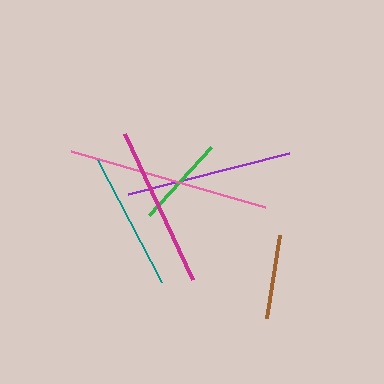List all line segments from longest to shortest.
From longest to shortest: pink, purple, magenta, teal, green, brown.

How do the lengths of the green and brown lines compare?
The green and brown lines are approximately the same length.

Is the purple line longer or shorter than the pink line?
The pink line is longer than the purple line.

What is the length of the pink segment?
The pink segment is approximately 202 pixels long.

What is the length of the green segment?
The green segment is approximately 92 pixels long.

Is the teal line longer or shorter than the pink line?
The pink line is longer than the teal line.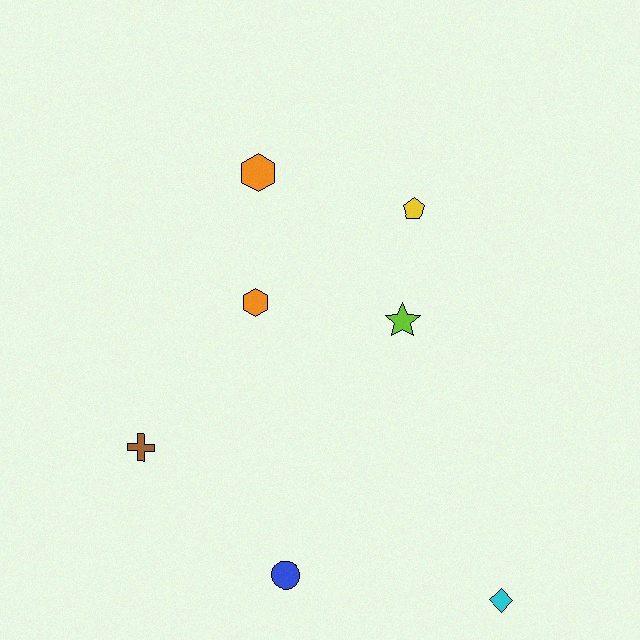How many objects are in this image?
There are 7 objects.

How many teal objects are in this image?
There are no teal objects.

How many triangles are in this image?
There are no triangles.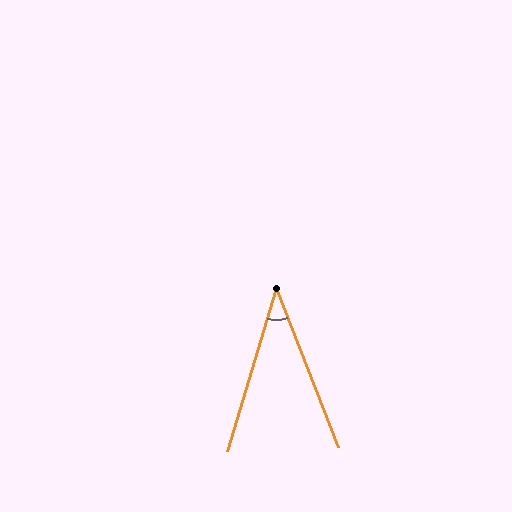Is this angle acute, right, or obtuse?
It is acute.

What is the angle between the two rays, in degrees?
Approximately 38 degrees.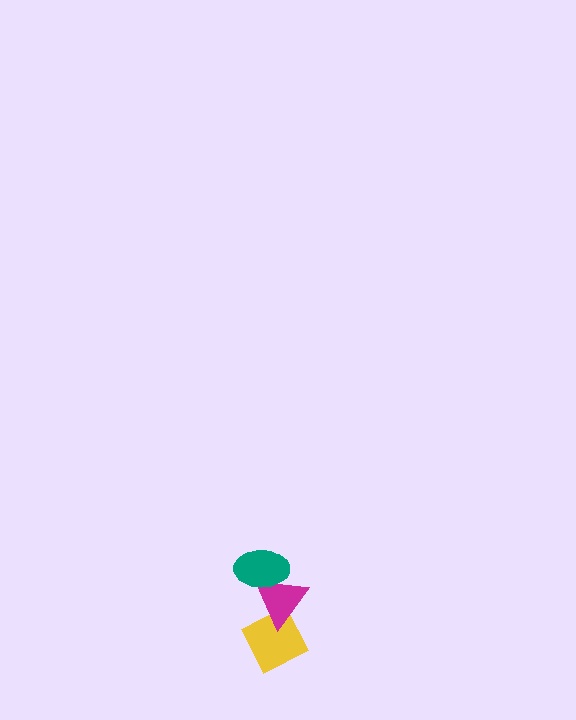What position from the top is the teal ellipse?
The teal ellipse is 1st from the top.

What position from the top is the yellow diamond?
The yellow diamond is 3rd from the top.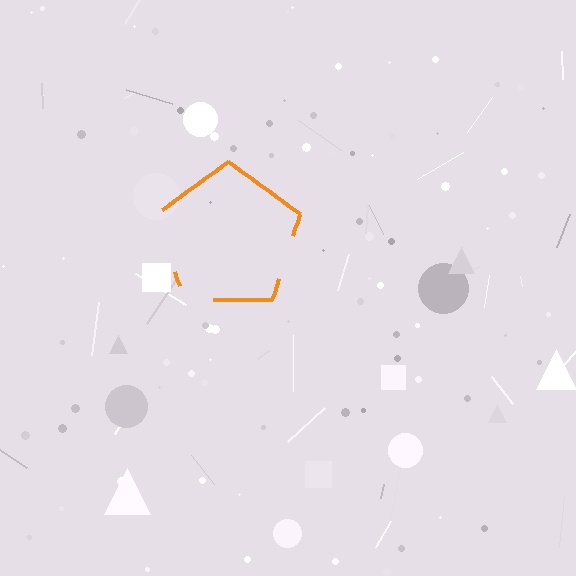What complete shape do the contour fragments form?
The contour fragments form a pentagon.